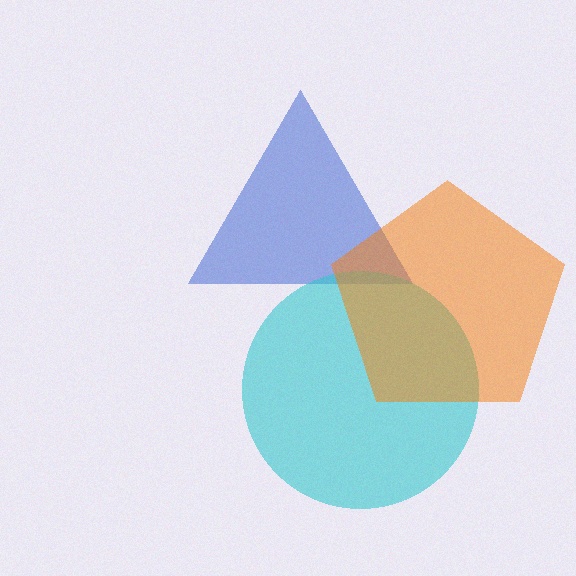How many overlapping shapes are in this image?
There are 3 overlapping shapes in the image.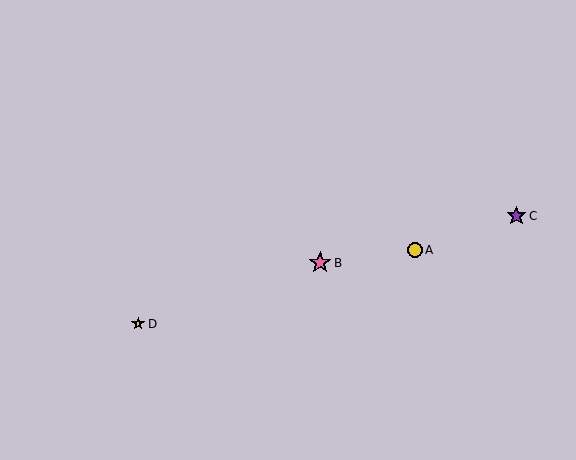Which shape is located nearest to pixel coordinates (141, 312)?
The yellow star (labeled D) at (138, 324) is nearest to that location.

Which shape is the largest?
The pink star (labeled B) is the largest.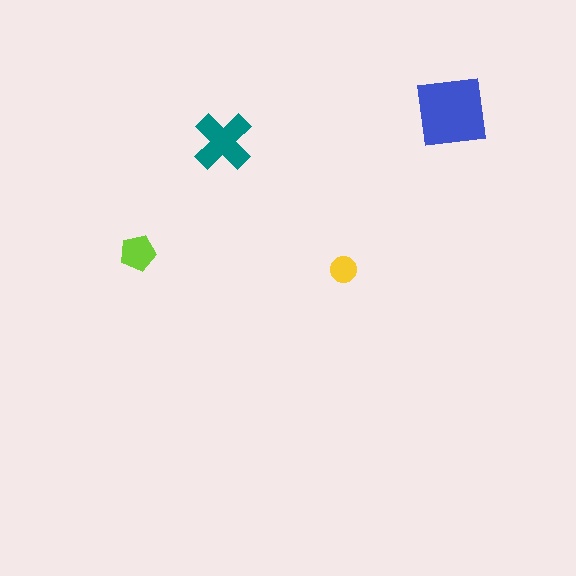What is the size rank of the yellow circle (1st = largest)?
4th.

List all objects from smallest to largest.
The yellow circle, the lime pentagon, the teal cross, the blue square.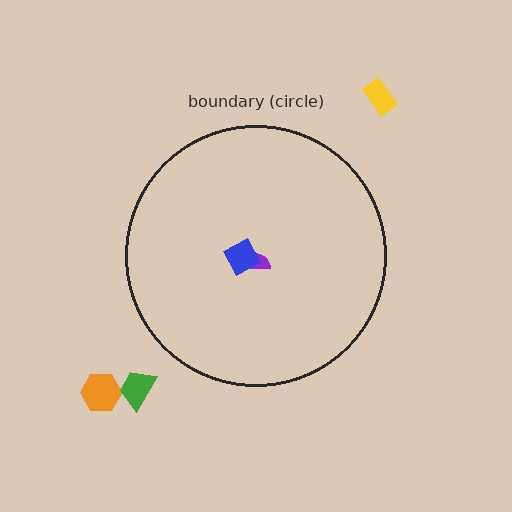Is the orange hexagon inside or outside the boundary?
Outside.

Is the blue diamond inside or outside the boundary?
Inside.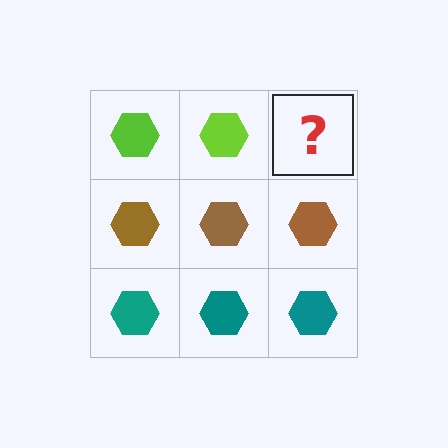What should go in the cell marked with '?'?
The missing cell should contain a lime hexagon.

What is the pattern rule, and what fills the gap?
The rule is that each row has a consistent color. The gap should be filled with a lime hexagon.